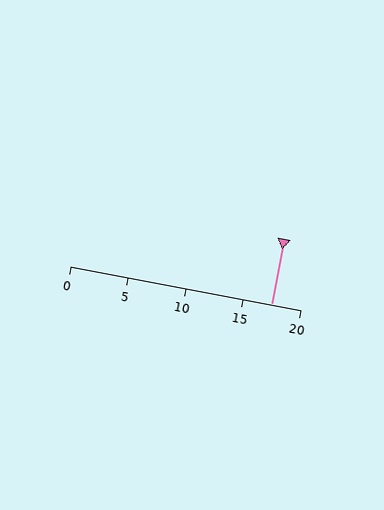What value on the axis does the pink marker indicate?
The marker indicates approximately 17.5.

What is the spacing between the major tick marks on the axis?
The major ticks are spaced 5 apart.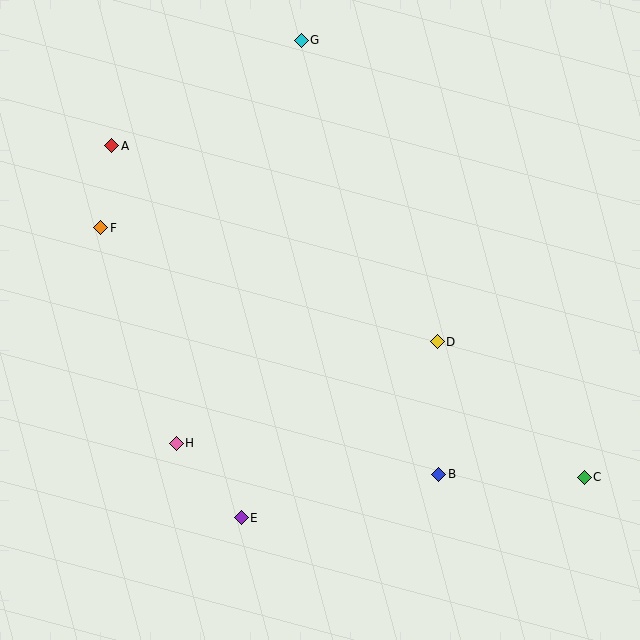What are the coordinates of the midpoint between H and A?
The midpoint between H and A is at (144, 295).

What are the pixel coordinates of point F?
Point F is at (101, 228).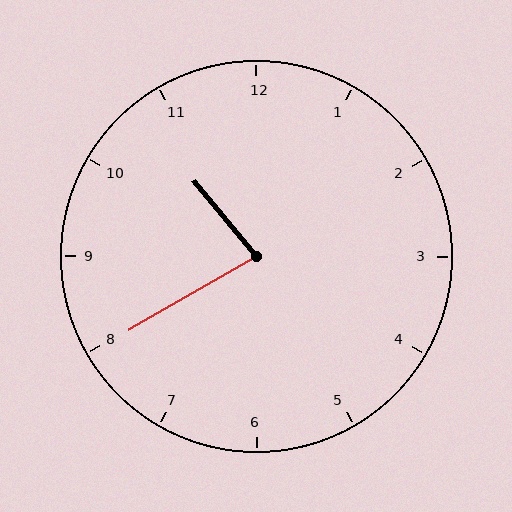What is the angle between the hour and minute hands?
Approximately 80 degrees.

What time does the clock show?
10:40.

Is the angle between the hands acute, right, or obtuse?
It is acute.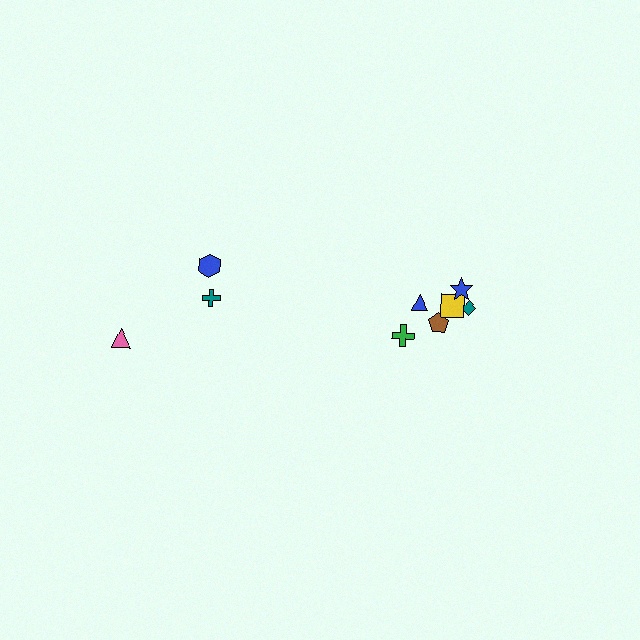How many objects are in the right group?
There are 6 objects.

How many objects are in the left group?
There are 3 objects.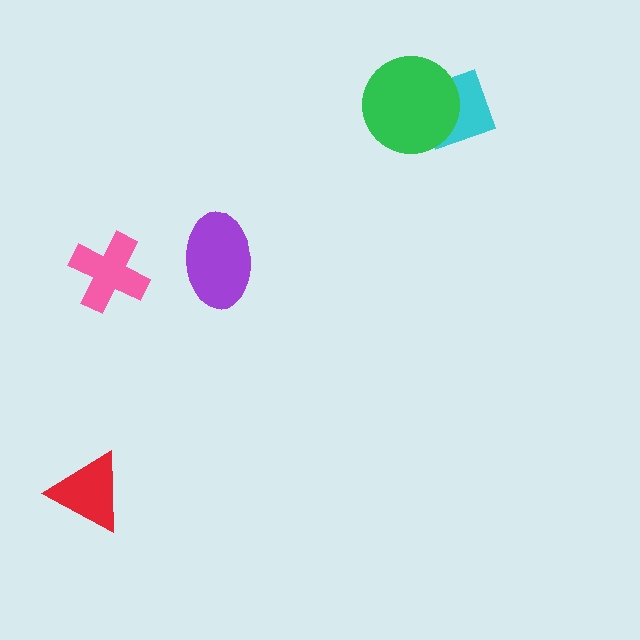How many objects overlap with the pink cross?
0 objects overlap with the pink cross.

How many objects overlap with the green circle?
1 object overlaps with the green circle.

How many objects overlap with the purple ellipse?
0 objects overlap with the purple ellipse.